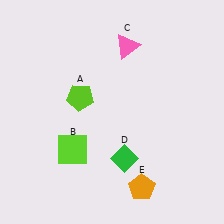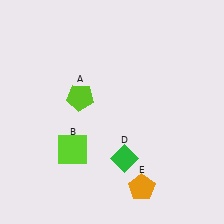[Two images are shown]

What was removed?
The pink triangle (C) was removed in Image 2.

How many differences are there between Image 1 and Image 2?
There is 1 difference between the two images.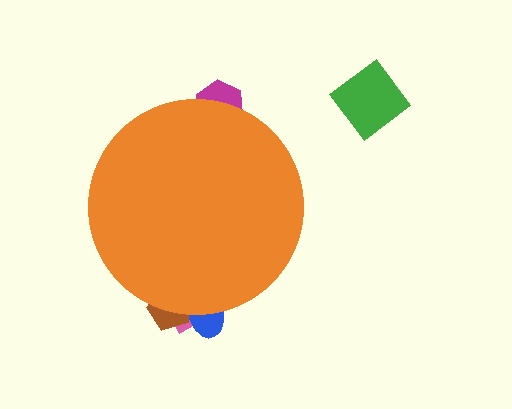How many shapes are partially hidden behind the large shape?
4 shapes are partially hidden.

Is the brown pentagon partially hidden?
Yes, the brown pentagon is partially hidden behind the orange circle.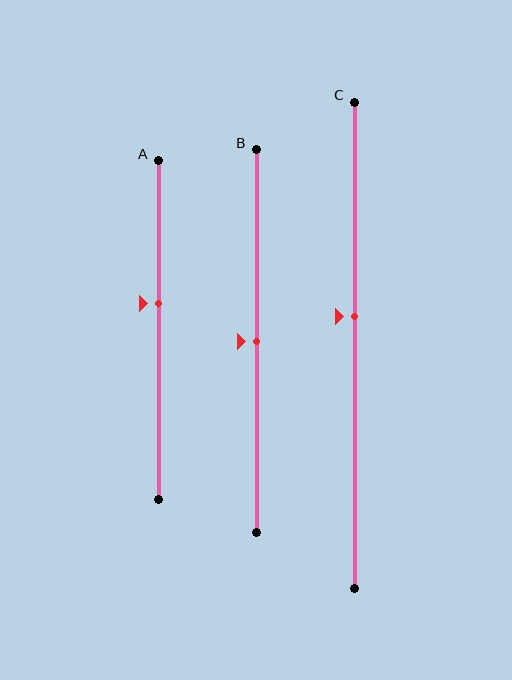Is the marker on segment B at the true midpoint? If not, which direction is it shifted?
Yes, the marker on segment B is at the true midpoint.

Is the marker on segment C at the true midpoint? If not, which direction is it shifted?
No, the marker on segment C is shifted upward by about 6% of the segment length.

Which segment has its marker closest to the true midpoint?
Segment B has its marker closest to the true midpoint.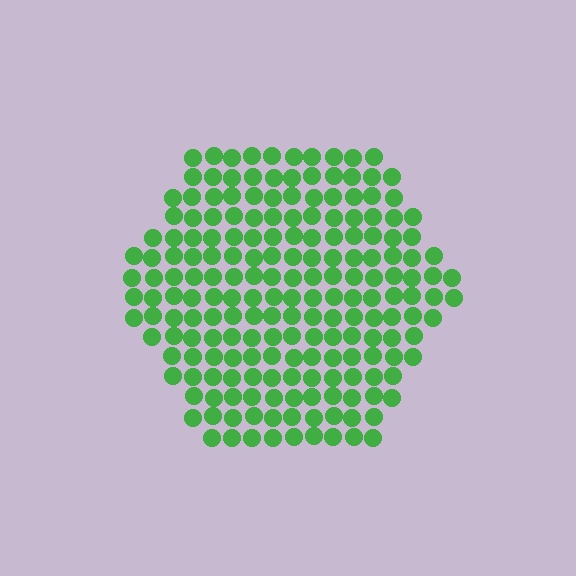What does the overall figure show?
The overall figure shows a hexagon.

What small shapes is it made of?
It is made of small circles.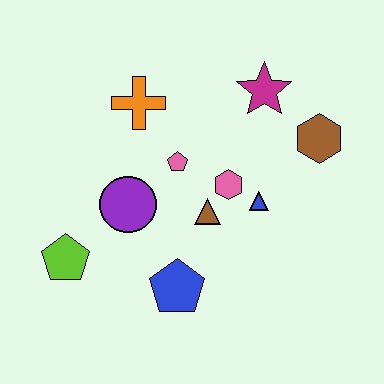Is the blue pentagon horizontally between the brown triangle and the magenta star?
No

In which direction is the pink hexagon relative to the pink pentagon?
The pink hexagon is to the right of the pink pentagon.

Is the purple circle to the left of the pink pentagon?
Yes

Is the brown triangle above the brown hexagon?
No